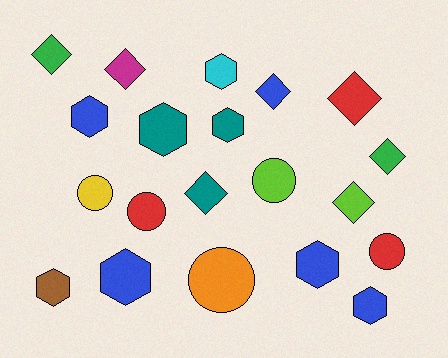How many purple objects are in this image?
There are no purple objects.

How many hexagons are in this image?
There are 8 hexagons.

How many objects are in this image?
There are 20 objects.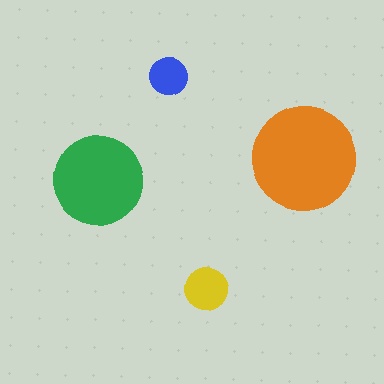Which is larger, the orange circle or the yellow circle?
The orange one.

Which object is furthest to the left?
The green circle is leftmost.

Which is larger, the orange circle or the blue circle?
The orange one.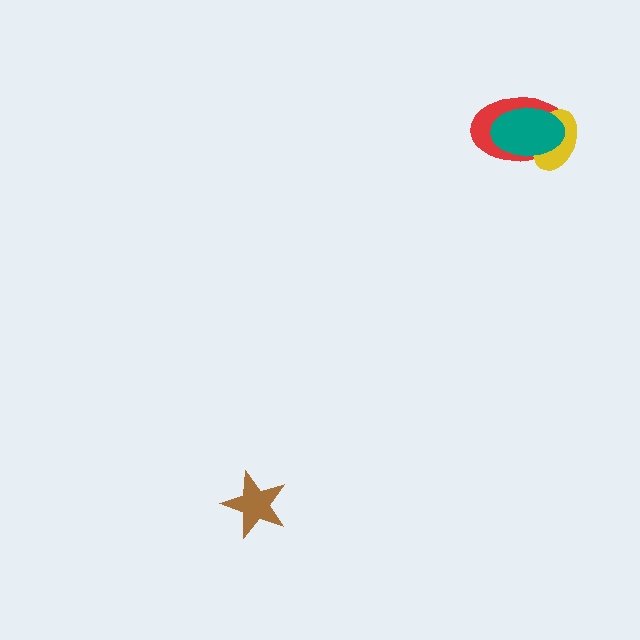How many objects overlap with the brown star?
0 objects overlap with the brown star.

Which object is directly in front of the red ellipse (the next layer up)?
The yellow ellipse is directly in front of the red ellipse.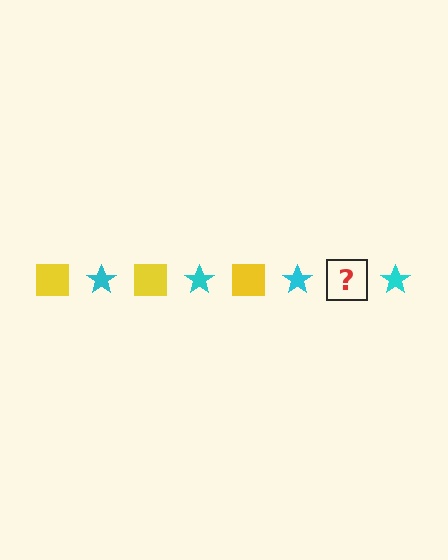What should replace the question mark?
The question mark should be replaced with a yellow square.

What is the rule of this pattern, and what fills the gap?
The rule is that the pattern alternates between yellow square and cyan star. The gap should be filled with a yellow square.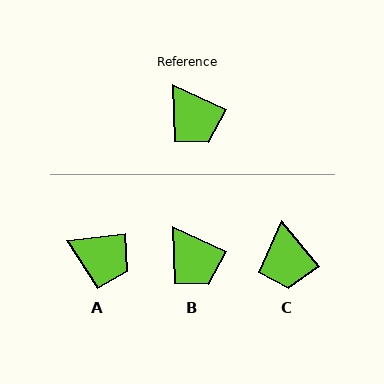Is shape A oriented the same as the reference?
No, it is off by about 32 degrees.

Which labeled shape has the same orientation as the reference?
B.